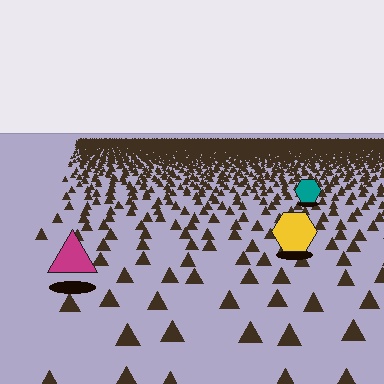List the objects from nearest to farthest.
From nearest to farthest: the magenta triangle, the yellow hexagon, the teal hexagon.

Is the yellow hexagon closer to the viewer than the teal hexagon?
Yes. The yellow hexagon is closer — you can tell from the texture gradient: the ground texture is coarser near it.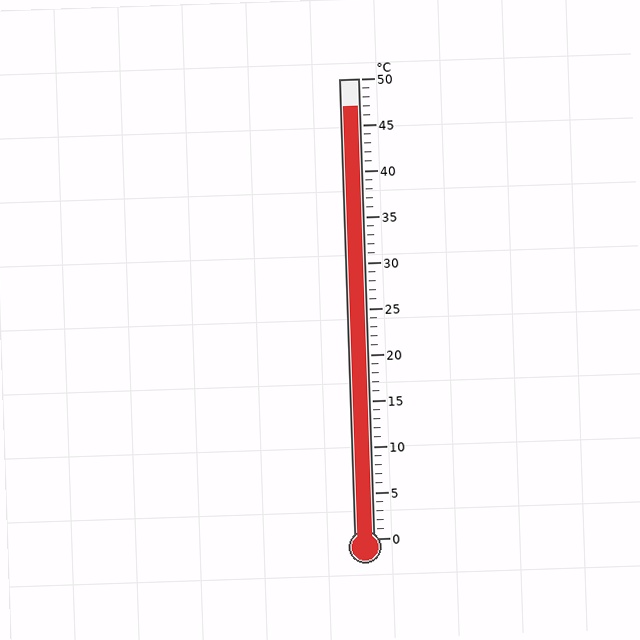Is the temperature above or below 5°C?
The temperature is above 5°C.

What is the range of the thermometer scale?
The thermometer scale ranges from 0°C to 50°C.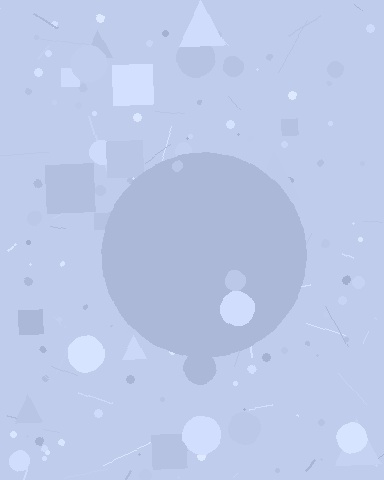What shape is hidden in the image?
A circle is hidden in the image.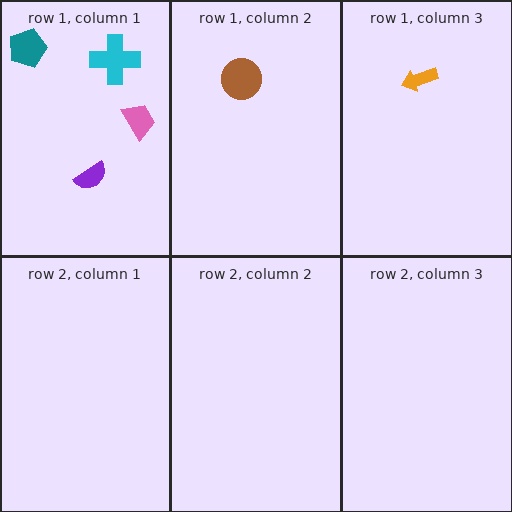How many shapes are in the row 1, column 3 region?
1.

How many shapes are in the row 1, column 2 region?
1.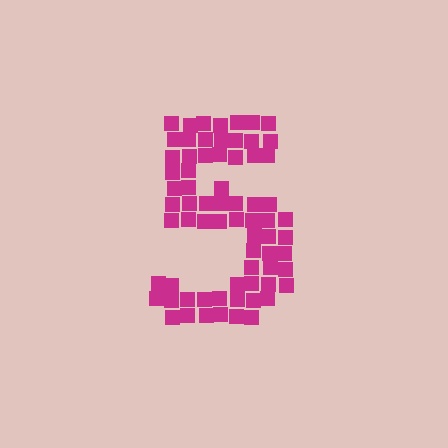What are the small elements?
The small elements are squares.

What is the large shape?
The large shape is the digit 5.